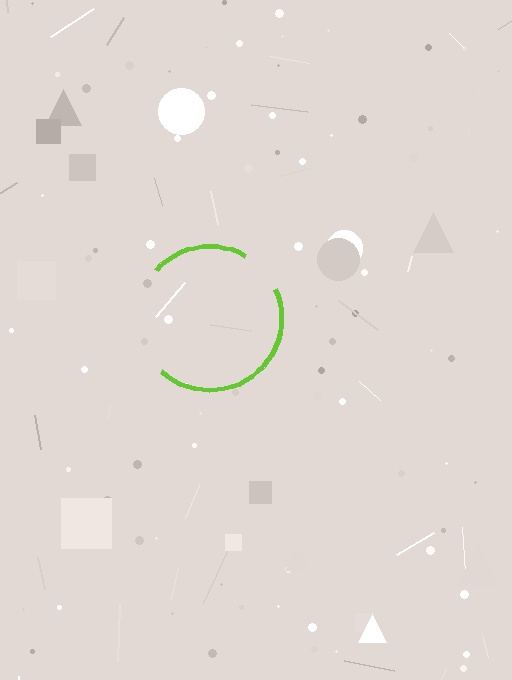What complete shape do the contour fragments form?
The contour fragments form a circle.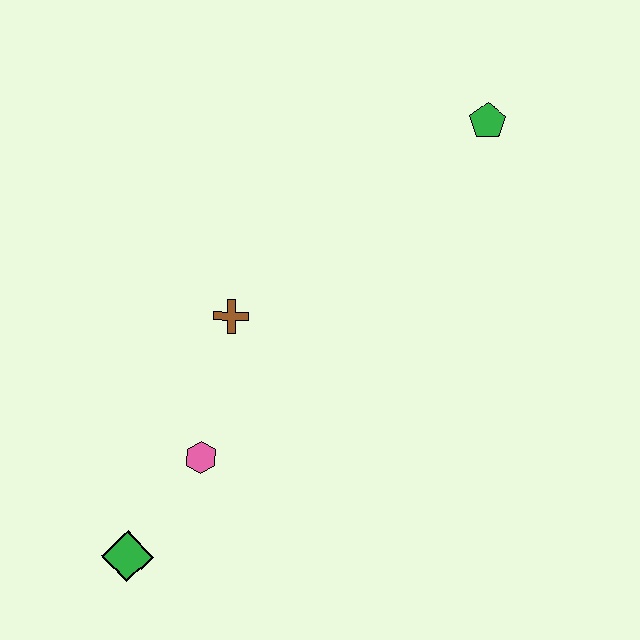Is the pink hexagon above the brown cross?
No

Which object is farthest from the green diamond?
The green pentagon is farthest from the green diamond.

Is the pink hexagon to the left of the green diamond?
No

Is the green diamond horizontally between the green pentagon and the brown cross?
No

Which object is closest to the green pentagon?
The brown cross is closest to the green pentagon.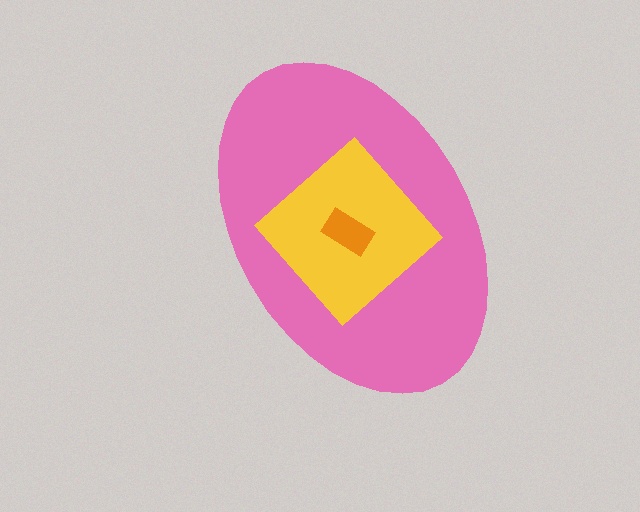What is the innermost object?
The orange rectangle.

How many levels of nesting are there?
3.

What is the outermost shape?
The pink ellipse.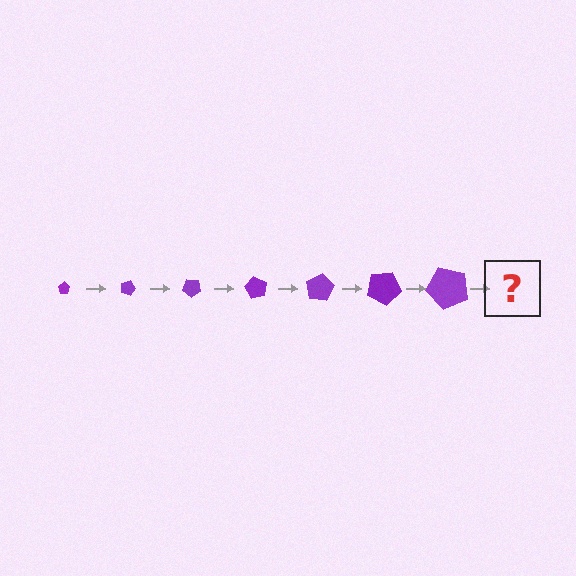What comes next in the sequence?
The next element should be a pentagon, larger than the previous one and rotated 140 degrees from the start.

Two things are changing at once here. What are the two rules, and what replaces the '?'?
The two rules are that the pentagon grows larger each step and it rotates 20 degrees each step. The '?' should be a pentagon, larger than the previous one and rotated 140 degrees from the start.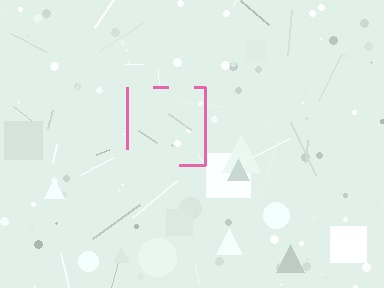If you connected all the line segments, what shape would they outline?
They would outline a square.